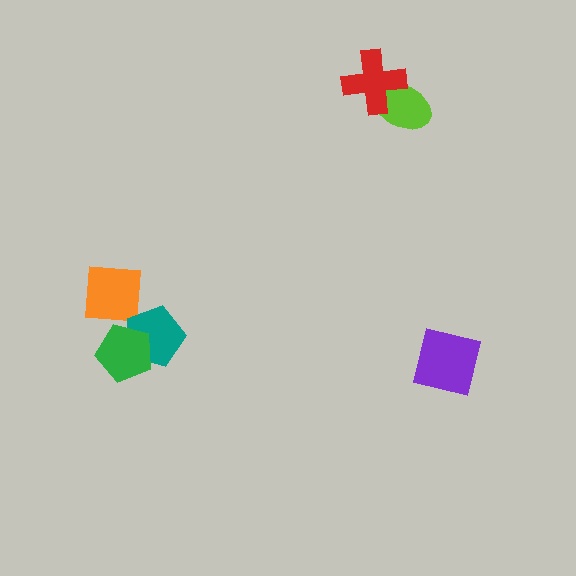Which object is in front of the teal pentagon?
The green pentagon is in front of the teal pentagon.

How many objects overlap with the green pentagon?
1 object overlaps with the green pentagon.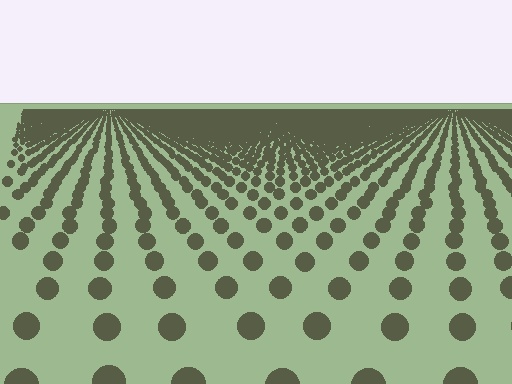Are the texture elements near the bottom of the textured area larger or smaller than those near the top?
Larger. Near the bottom, elements are closer to the viewer and appear at a bigger on-screen size.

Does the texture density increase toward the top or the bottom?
Density increases toward the top.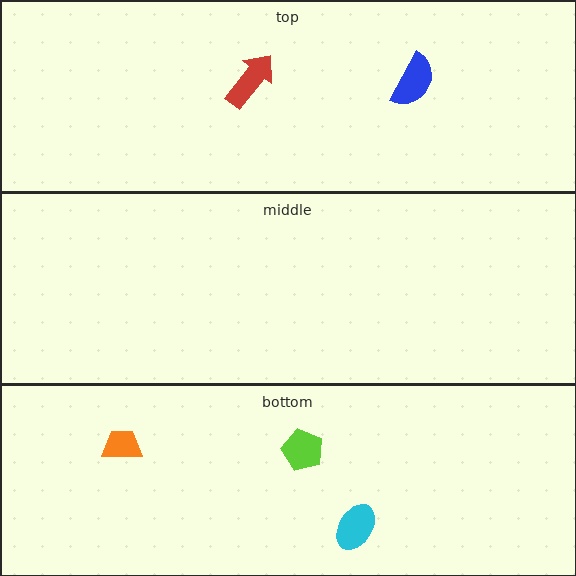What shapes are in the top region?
The blue semicircle, the red arrow.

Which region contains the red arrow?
The top region.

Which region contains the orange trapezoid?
The bottom region.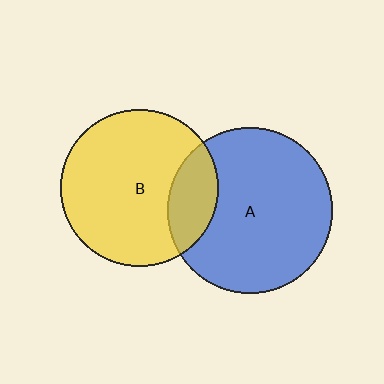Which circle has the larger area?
Circle A (blue).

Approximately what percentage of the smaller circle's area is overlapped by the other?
Approximately 20%.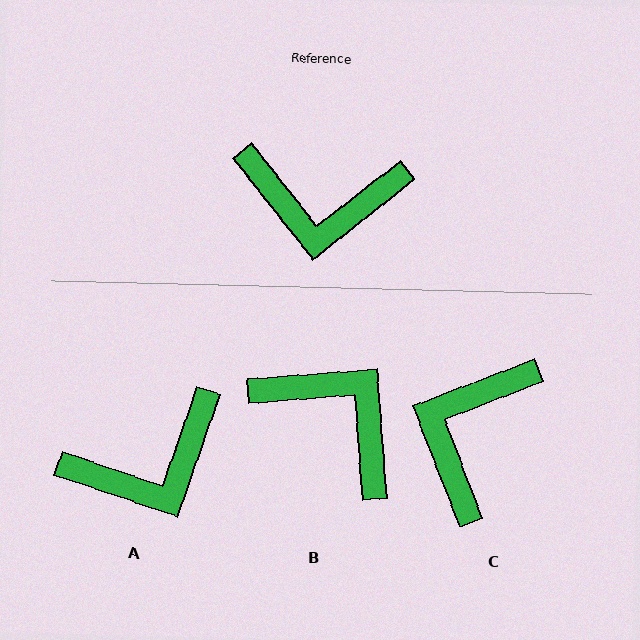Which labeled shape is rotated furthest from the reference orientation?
B, about 146 degrees away.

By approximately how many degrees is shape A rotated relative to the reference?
Approximately 33 degrees counter-clockwise.